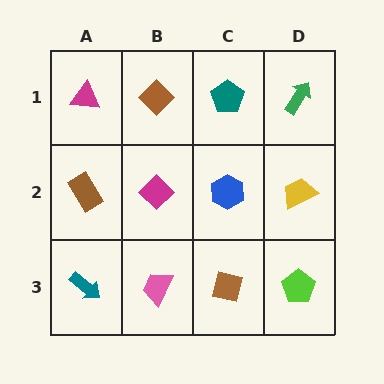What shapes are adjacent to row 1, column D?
A yellow trapezoid (row 2, column D), a teal pentagon (row 1, column C).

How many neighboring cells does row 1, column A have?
2.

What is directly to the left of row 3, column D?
A brown square.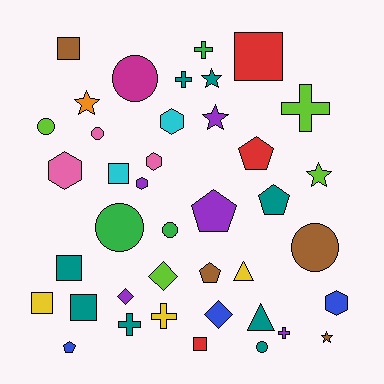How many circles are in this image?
There are 7 circles.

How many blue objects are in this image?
There are 3 blue objects.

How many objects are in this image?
There are 40 objects.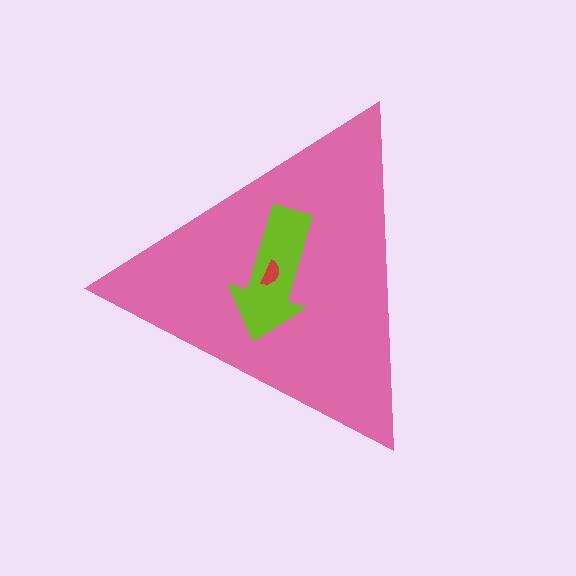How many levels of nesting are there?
3.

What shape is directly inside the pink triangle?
The lime arrow.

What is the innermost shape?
The red semicircle.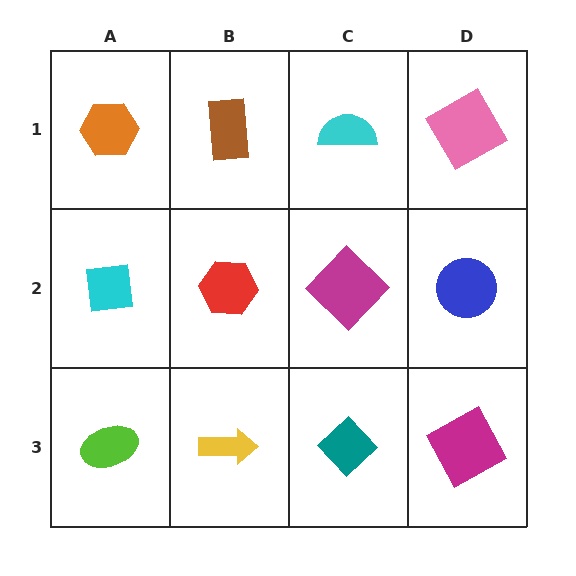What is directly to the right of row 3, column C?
A magenta square.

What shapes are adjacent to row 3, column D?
A blue circle (row 2, column D), a teal diamond (row 3, column C).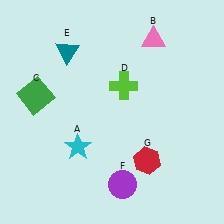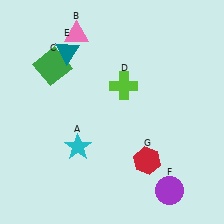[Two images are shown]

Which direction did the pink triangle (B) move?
The pink triangle (B) moved left.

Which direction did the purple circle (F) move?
The purple circle (F) moved right.